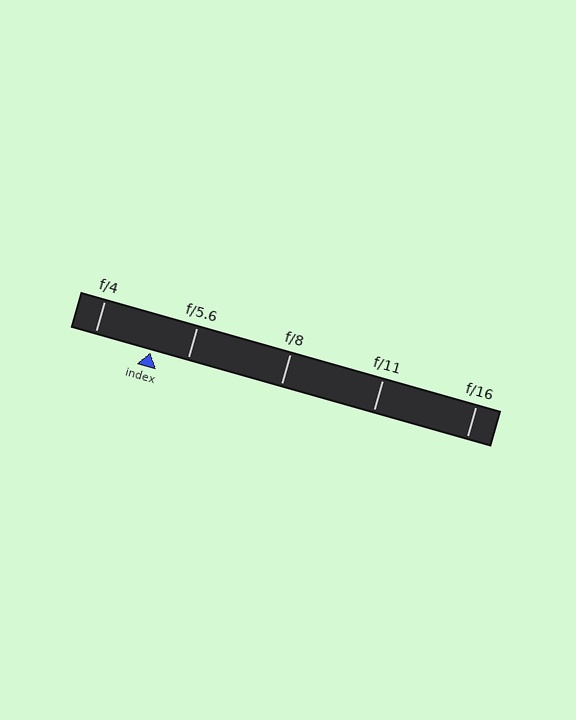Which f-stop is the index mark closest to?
The index mark is closest to f/5.6.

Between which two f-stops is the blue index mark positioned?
The index mark is between f/4 and f/5.6.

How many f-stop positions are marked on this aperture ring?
There are 5 f-stop positions marked.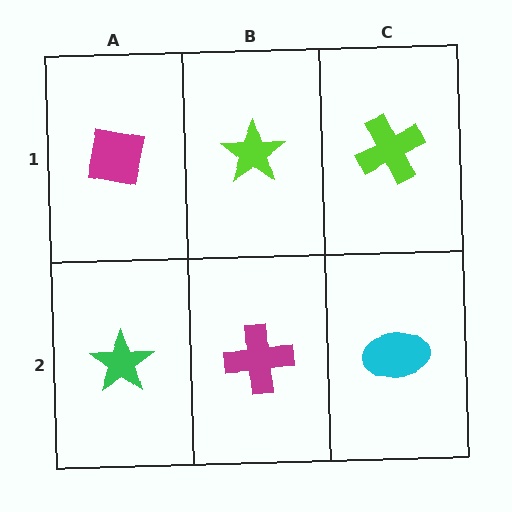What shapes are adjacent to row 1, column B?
A magenta cross (row 2, column B), a magenta square (row 1, column A), a lime cross (row 1, column C).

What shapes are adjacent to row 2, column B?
A lime star (row 1, column B), a green star (row 2, column A), a cyan ellipse (row 2, column C).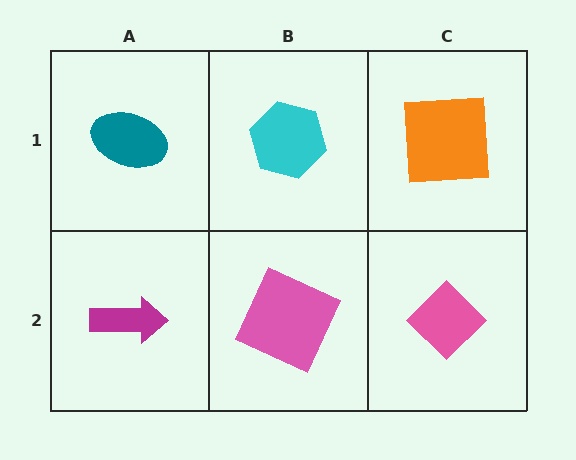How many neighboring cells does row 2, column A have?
2.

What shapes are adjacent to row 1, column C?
A pink diamond (row 2, column C), a cyan hexagon (row 1, column B).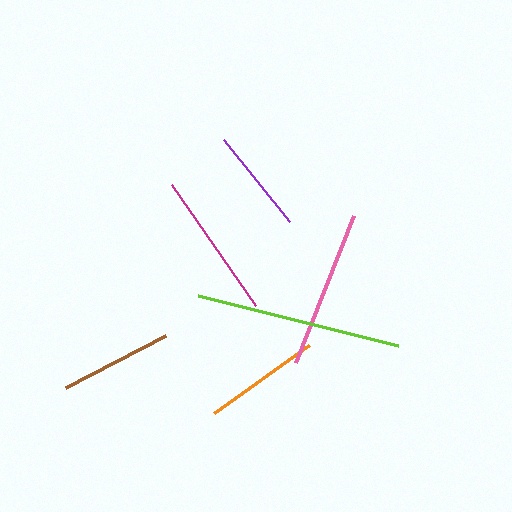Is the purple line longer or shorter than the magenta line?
The magenta line is longer than the purple line.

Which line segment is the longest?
The lime line is the longest at approximately 207 pixels.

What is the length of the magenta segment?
The magenta segment is approximately 148 pixels long.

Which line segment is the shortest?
The purple line is the shortest at approximately 105 pixels.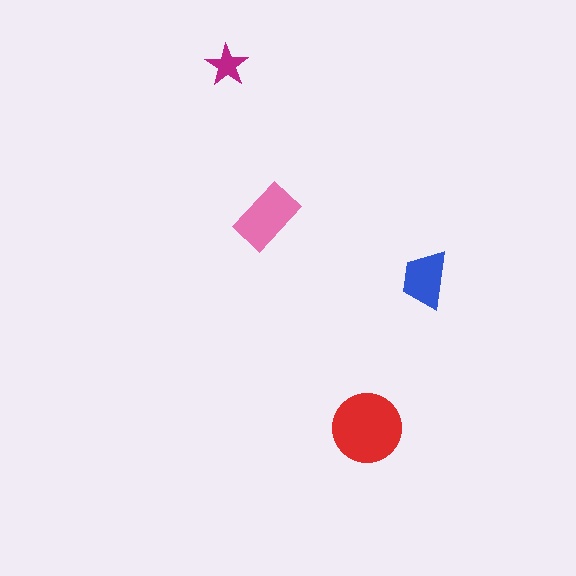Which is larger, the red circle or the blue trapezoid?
The red circle.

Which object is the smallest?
The magenta star.